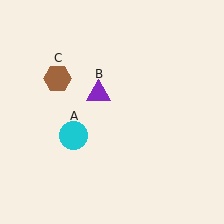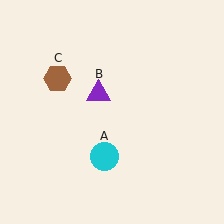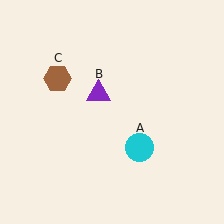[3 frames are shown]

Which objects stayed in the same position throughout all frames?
Purple triangle (object B) and brown hexagon (object C) remained stationary.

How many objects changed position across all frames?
1 object changed position: cyan circle (object A).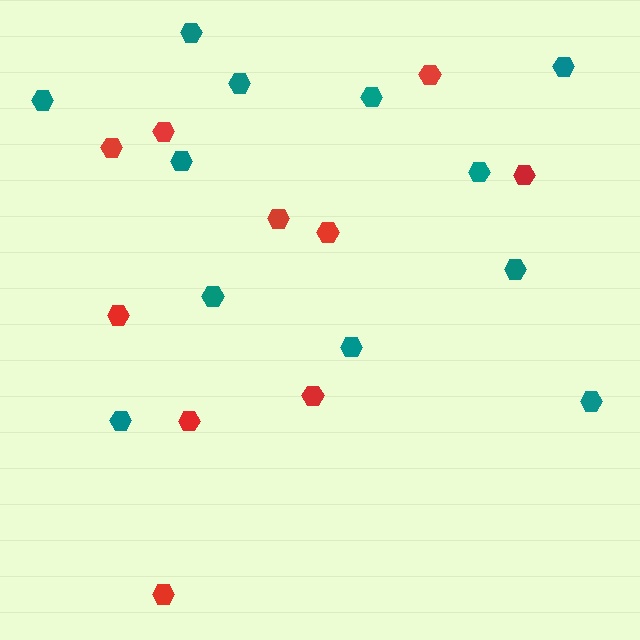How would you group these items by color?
There are 2 groups: one group of red hexagons (10) and one group of teal hexagons (12).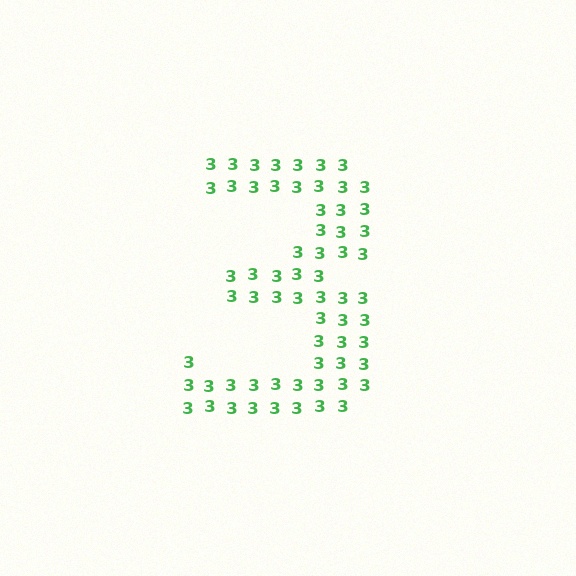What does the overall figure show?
The overall figure shows the digit 3.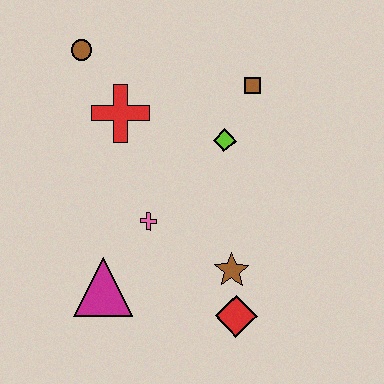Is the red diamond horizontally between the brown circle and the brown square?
Yes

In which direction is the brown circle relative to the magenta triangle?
The brown circle is above the magenta triangle.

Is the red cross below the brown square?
Yes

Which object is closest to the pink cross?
The magenta triangle is closest to the pink cross.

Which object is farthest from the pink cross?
The brown circle is farthest from the pink cross.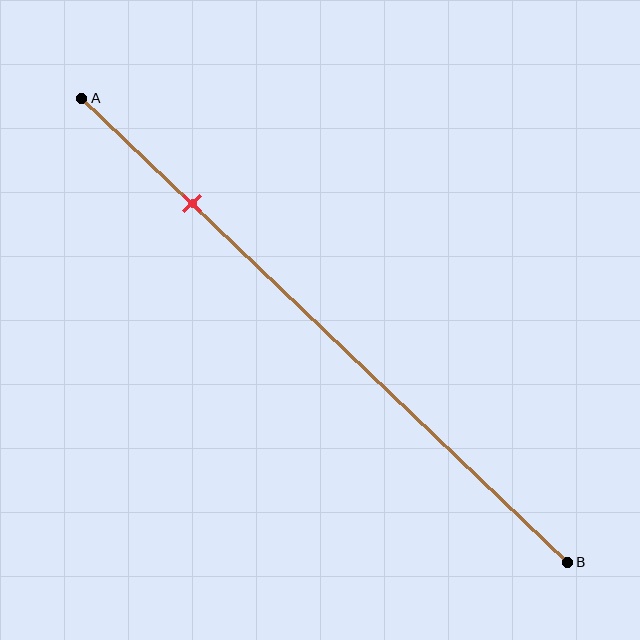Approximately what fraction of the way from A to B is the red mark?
The red mark is approximately 25% of the way from A to B.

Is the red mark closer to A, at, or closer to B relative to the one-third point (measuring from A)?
The red mark is closer to point A than the one-third point of segment AB.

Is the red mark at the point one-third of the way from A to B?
No, the mark is at about 25% from A, not at the 33% one-third point.